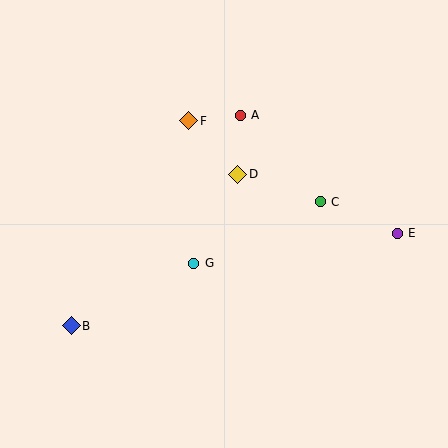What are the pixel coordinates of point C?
Point C is at (320, 202).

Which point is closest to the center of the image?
Point G at (194, 263) is closest to the center.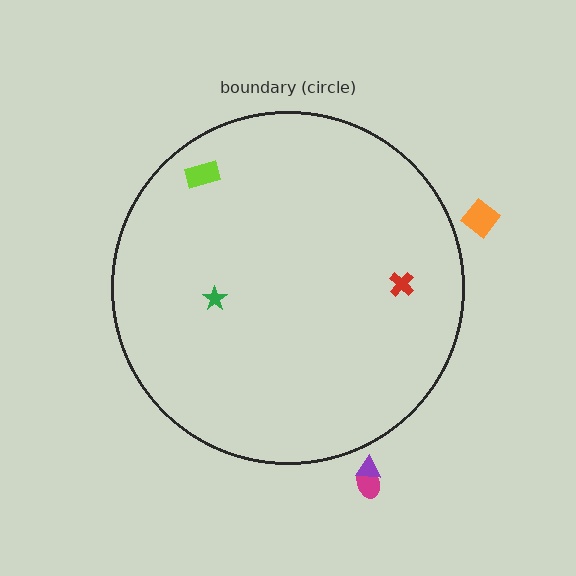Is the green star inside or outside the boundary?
Inside.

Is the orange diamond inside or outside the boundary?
Outside.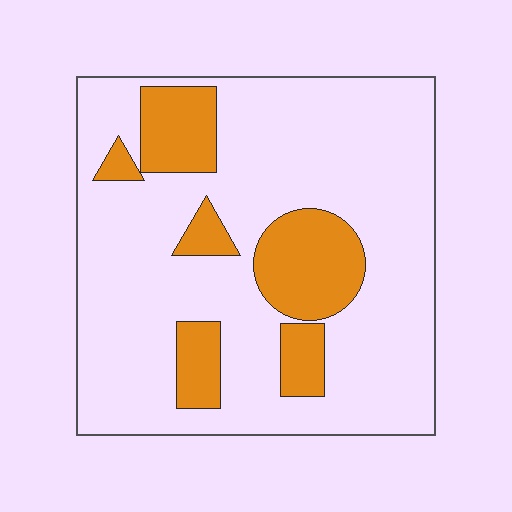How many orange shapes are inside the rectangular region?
6.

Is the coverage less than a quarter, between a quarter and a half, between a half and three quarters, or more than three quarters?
Less than a quarter.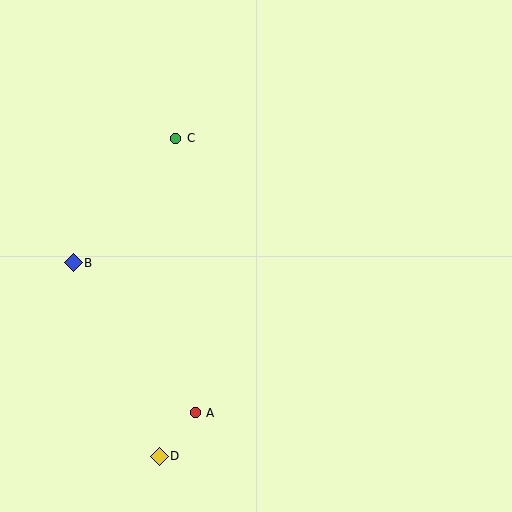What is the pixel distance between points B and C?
The distance between B and C is 161 pixels.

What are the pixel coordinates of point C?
Point C is at (176, 138).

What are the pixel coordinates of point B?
Point B is at (73, 263).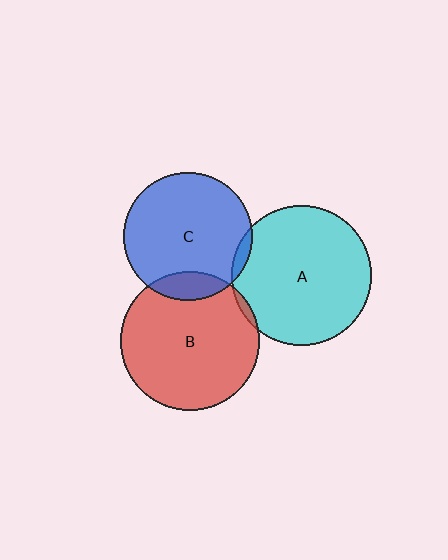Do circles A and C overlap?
Yes.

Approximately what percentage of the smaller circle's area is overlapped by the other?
Approximately 5%.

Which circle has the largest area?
Circle B (red).